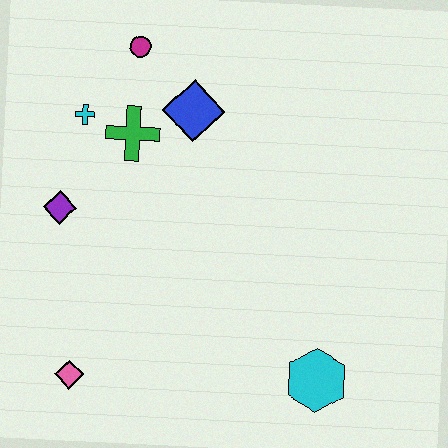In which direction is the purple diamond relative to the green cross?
The purple diamond is below the green cross.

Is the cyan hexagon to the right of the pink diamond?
Yes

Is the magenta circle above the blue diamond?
Yes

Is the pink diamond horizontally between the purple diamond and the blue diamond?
Yes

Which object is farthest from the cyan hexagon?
The magenta circle is farthest from the cyan hexagon.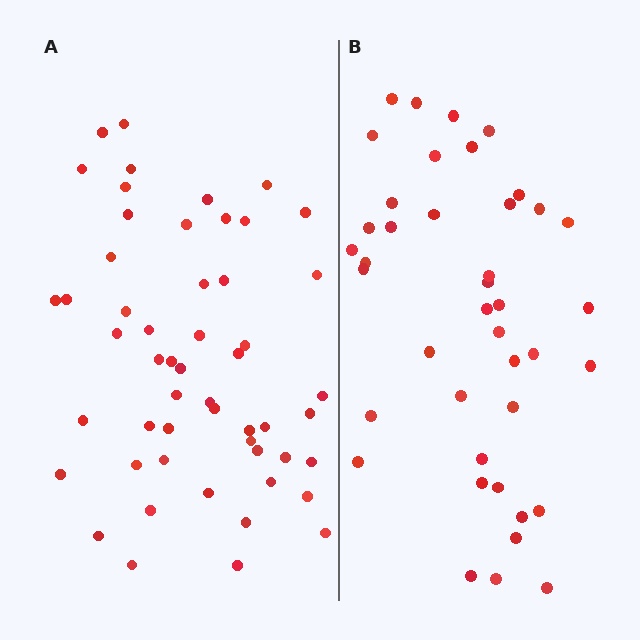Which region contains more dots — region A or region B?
Region A (the left region) has more dots.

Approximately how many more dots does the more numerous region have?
Region A has roughly 12 or so more dots than region B.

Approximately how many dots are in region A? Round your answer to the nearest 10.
About 50 dots. (The exact count is 53, which rounds to 50.)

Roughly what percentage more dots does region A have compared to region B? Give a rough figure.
About 30% more.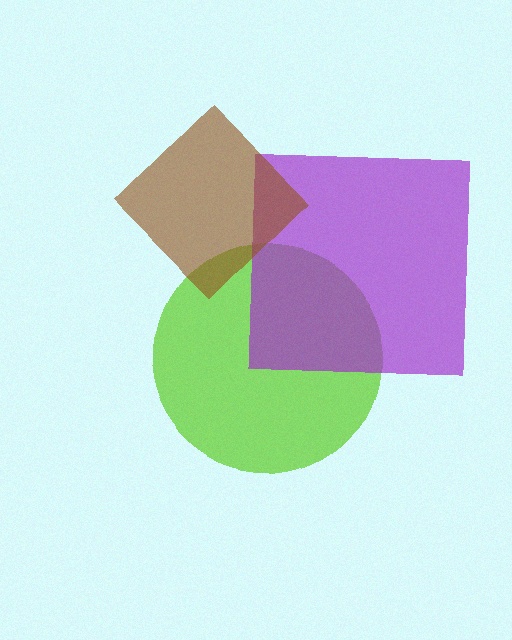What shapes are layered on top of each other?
The layered shapes are: a lime circle, a purple square, a brown diamond.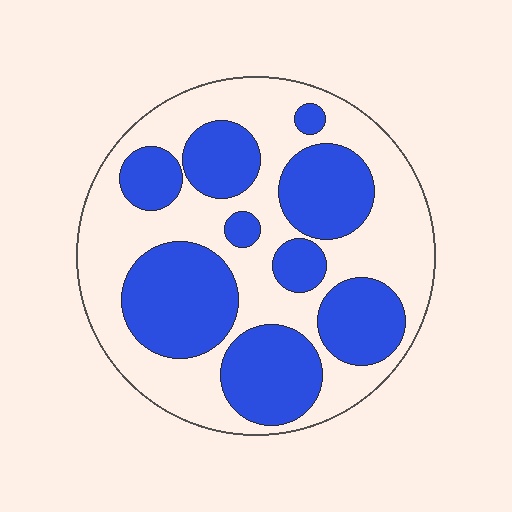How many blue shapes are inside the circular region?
9.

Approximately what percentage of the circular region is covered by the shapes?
Approximately 45%.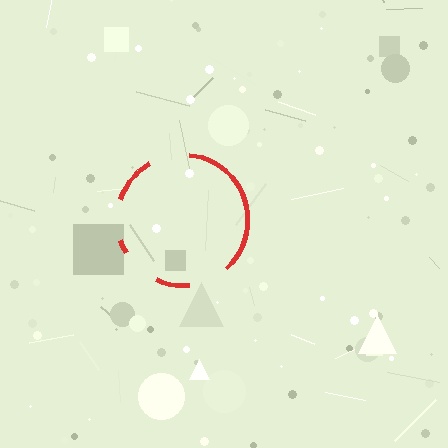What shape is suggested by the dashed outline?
The dashed outline suggests a circle.